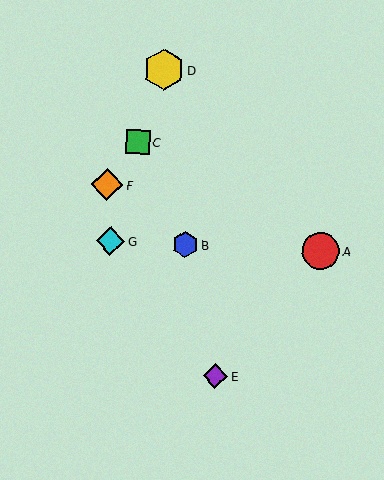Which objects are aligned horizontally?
Objects A, B, G are aligned horizontally.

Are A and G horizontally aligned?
Yes, both are at y≈251.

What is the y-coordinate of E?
Object E is at y≈376.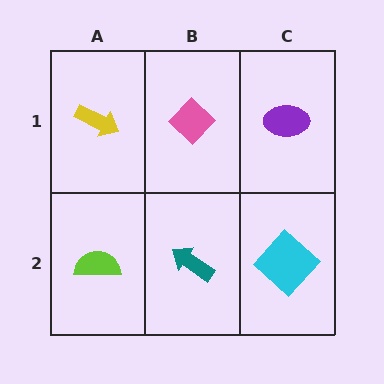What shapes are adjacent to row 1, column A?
A lime semicircle (row 2, column A), a pink diamond (row 1, column B).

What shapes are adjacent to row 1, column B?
A teal arrow (row 2, column B), a yellow arrow (row 1, column A), a purple ellipse (row 1, column C).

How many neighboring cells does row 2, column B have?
3.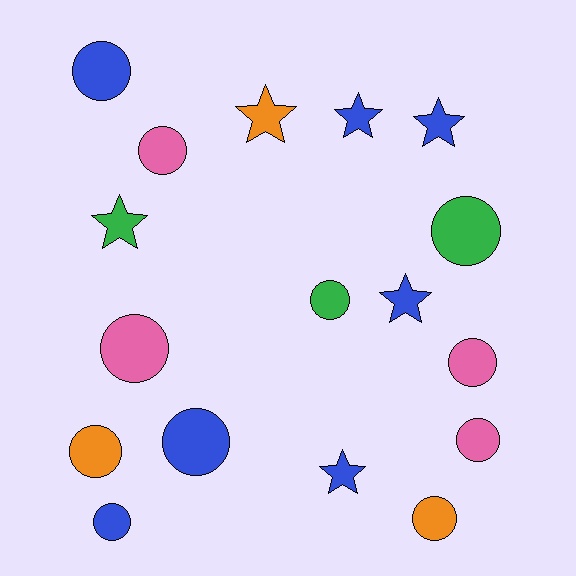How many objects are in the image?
There are 17 objects.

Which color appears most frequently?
Blue, with 7 objects.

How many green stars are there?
There is 1 green star.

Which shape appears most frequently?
Circle, with 11 objects.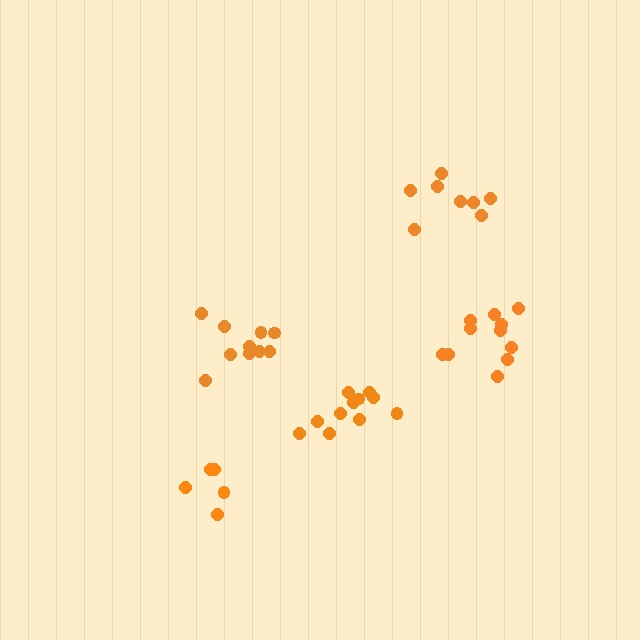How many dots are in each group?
Group 1: 11 dots, Group 2: 8 dots, Group 3: 11 dots, Group 4: 5 dots, Group 5: 10 dots (45 total).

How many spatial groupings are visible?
There are 5 spatial groupings.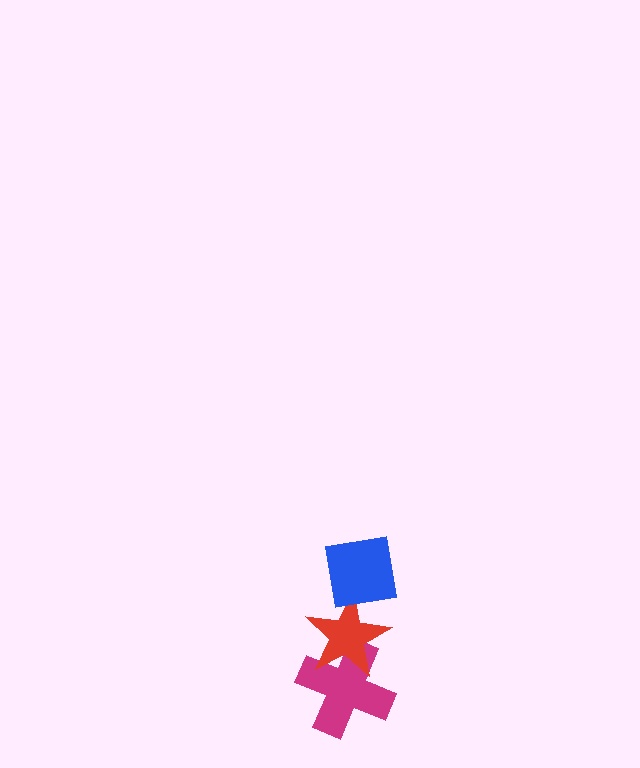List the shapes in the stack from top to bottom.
From top to bottom: the blue square, the red star, the magenta cross.